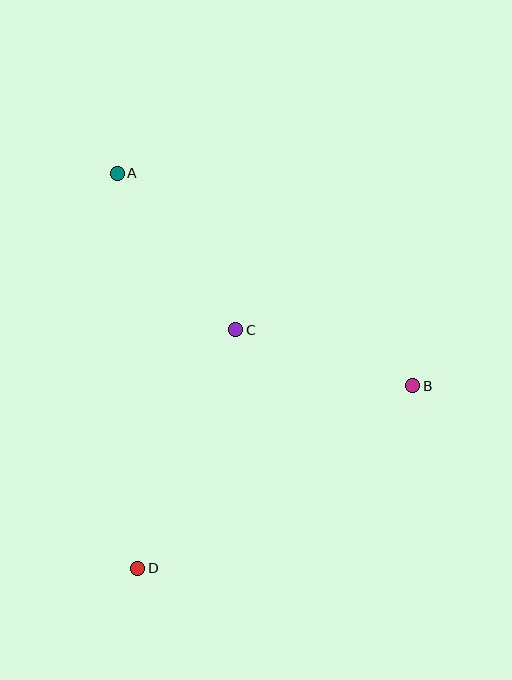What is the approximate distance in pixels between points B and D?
The distance between B and D is approximately 330 pixels.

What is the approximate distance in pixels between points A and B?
The distance between A and B is approximately 364 pixels.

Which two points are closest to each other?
Points B and C are closest to each other.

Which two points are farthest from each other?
Points A and D are farthest from each other.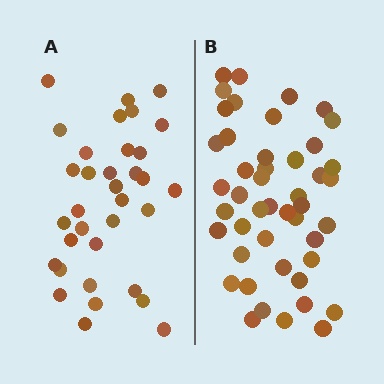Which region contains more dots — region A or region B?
Region B (the right region) has more dots.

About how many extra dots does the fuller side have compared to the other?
Region B has roughly 12 or so more dots than region A.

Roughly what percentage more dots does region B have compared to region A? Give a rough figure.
About 35% more.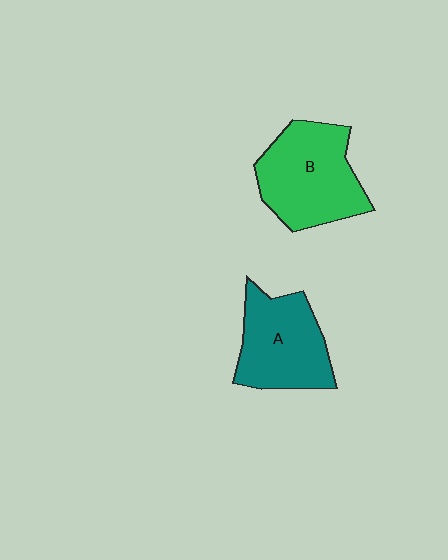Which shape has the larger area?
Shape B (green).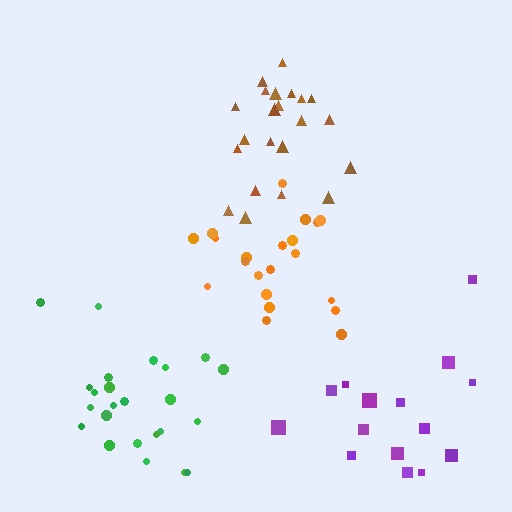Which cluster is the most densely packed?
Brown.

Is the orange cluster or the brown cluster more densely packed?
Brown.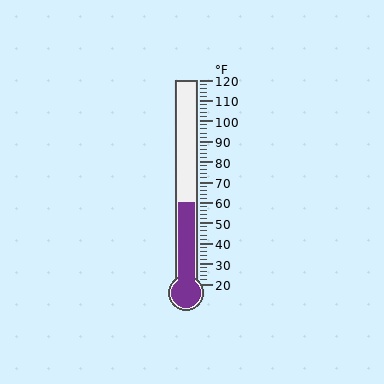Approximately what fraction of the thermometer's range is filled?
The thermometer is filled to approximately 40% of its range.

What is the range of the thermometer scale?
The thermometer scale ranges from 20°F to 120°F.